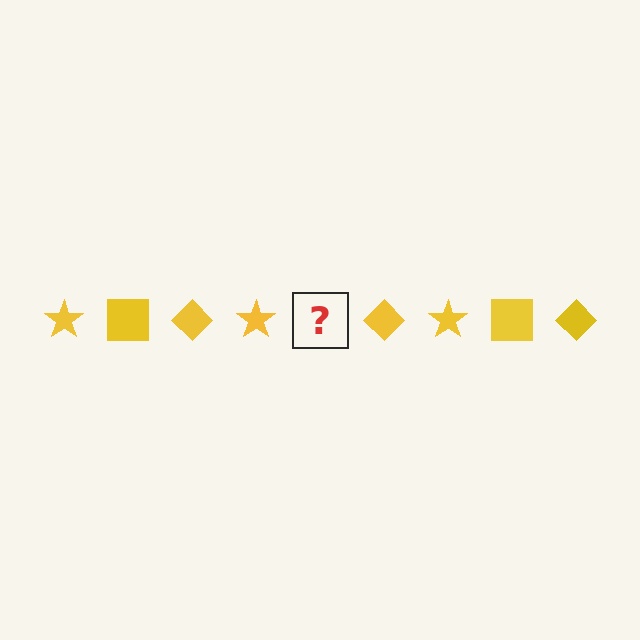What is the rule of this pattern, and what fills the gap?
The rule is that the pattern cycles through star, square, diamond shapes in yellow. The gap should be filled with a yellow square.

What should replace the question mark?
The question mark should be replaced with a yellow square.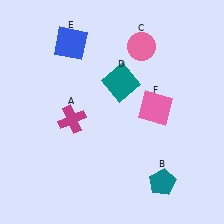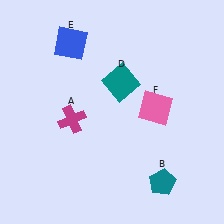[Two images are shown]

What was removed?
The pink circle (C) was removed in Image 2.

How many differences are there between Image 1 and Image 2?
There is 1 difference between the two images.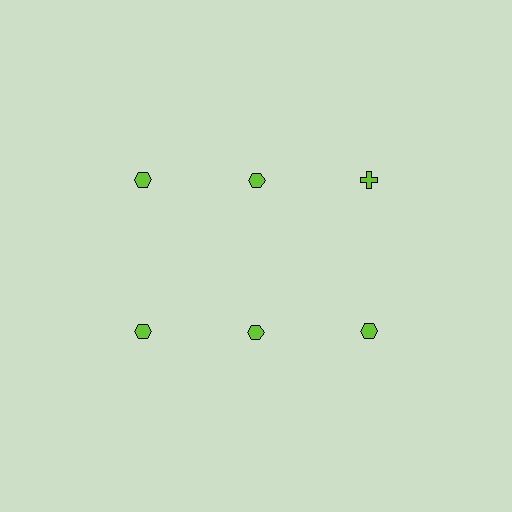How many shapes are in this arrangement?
There are 6 shapes arranged in a grid pattern.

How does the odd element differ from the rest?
It has a different shape: cross instead of hexagon.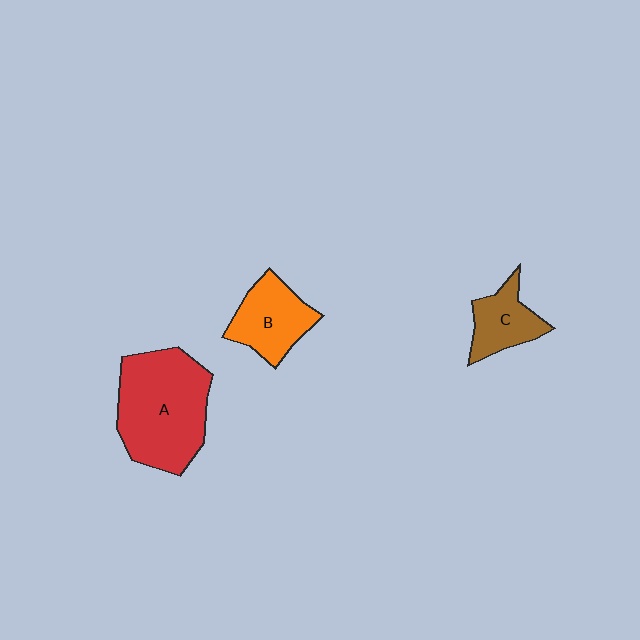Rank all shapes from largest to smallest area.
From largest to smallest: A (red), B (orange), C (brown).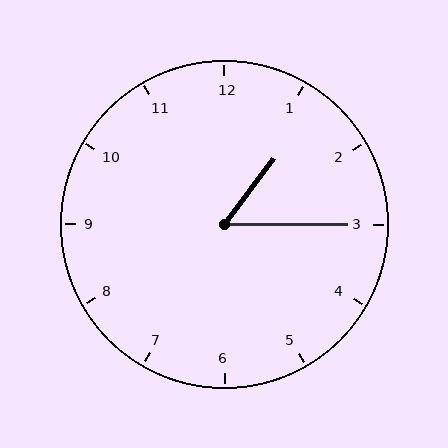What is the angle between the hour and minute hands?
Approximately 52 degrees.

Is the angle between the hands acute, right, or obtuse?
It is acute.